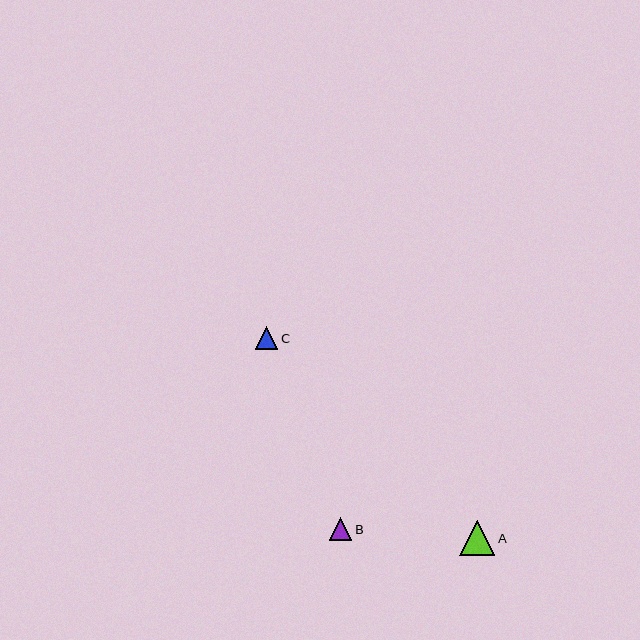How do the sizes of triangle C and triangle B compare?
Triangle C and triangle B are approximately the same size.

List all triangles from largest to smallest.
From largest to smallest: A, C, B.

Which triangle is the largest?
Triangle A is the largest with a size of approximately 36 pixels.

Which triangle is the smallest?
Triangle B is the smallest with a size of approximately 23 pixels.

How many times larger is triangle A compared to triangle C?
Triangle A is approximately 1.6 times the size of triangle C.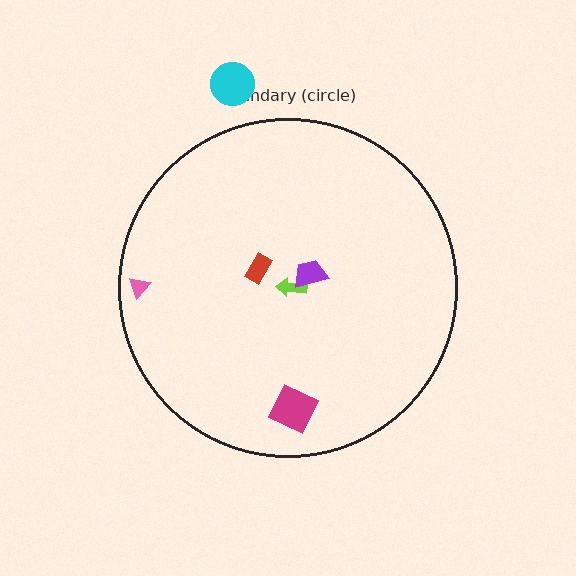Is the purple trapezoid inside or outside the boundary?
Inside.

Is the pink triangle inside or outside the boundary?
Inside.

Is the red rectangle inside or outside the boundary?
Inside.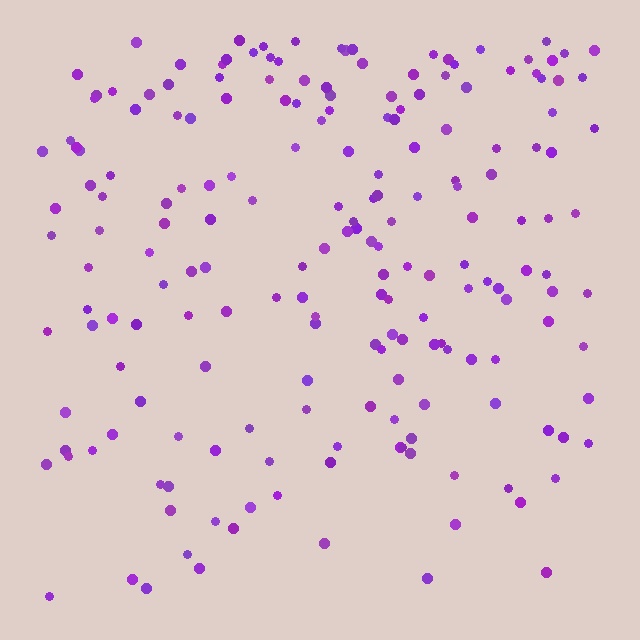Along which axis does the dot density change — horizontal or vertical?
Vertical.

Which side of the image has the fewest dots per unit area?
The bottom.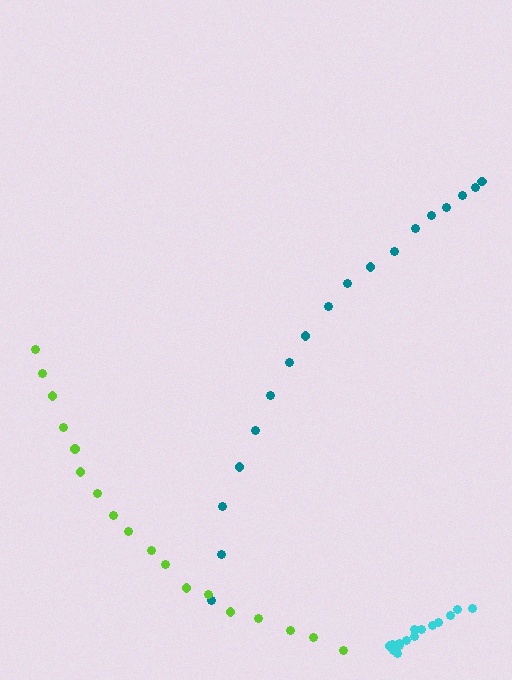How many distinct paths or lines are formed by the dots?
There are 3 distinct paths.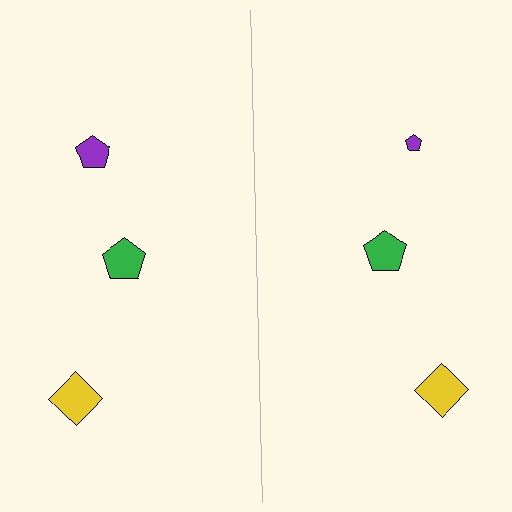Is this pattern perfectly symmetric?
No, the pattern is not perfectly symmetric. The purple pentagon on the right side has a different size than its mirror counterpart.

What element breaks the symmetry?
The purple pentagon on the right side has a different size than its mirror counterpart.